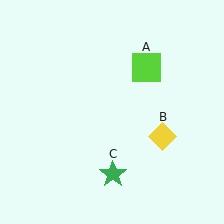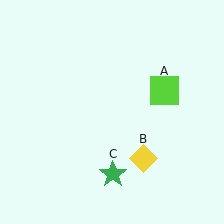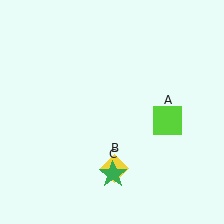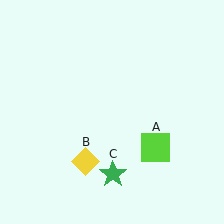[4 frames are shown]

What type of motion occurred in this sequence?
The lime square (object A), yellow diamond (object B) rotated clockwise around the center of the scene.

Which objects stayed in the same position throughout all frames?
Green star (object C) remained stationary.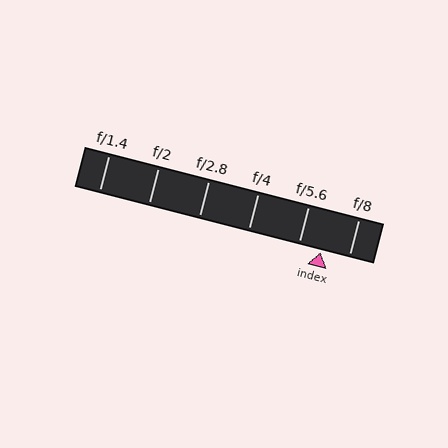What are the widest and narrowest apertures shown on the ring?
The widest aperture shown is f/1.4 and the narrowest is f/8.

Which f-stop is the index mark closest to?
The index mark is closest to f/5.6.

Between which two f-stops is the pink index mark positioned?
The index mark is between f/5.6 and f/8.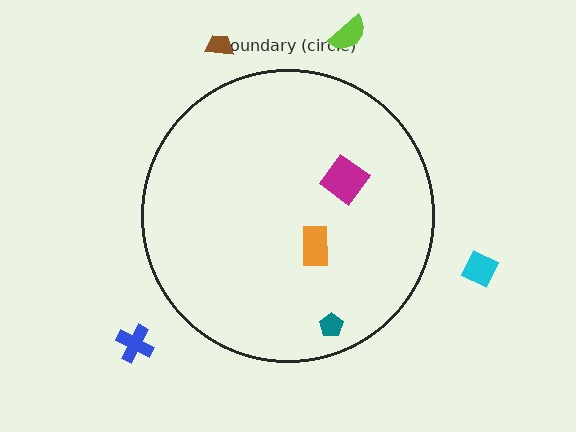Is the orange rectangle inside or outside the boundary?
Inside.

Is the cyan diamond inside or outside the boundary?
Outside.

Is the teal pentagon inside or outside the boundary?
Inside.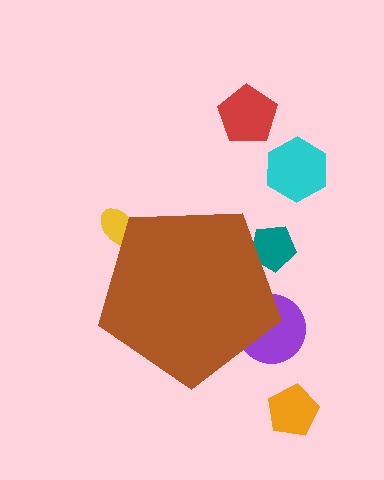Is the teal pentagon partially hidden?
Yes, the teal pentagon is partially hidden behind the brown pentagon.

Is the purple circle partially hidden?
Yes, the purple circle is partially hidden behind the brown pentagon.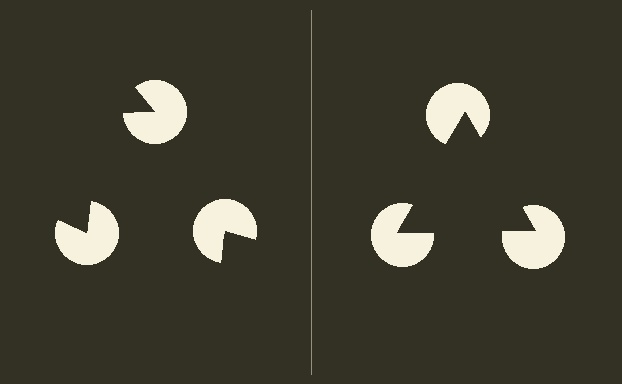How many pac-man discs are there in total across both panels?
6 — 3 on each side.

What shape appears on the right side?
An illusory triangle.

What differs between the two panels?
The pac-man discs are positioned identically on both sides; only the wedge orientations differ. On the right they align to a triangle; on the left they are misaligned.